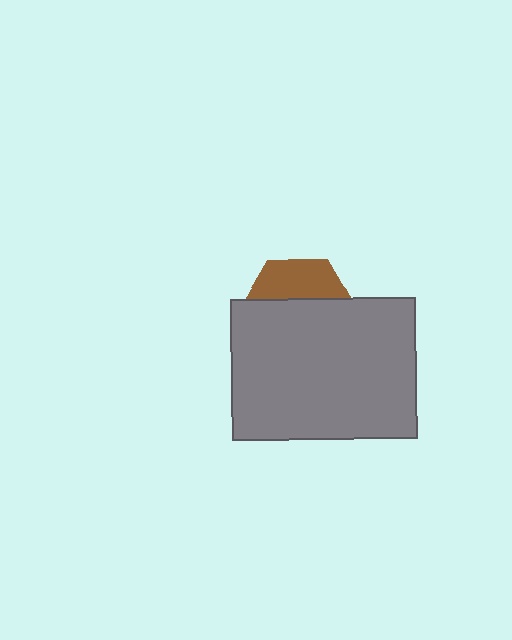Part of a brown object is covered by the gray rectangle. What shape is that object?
It is a hexagon.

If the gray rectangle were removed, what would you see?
You would see the complete brown hexagon.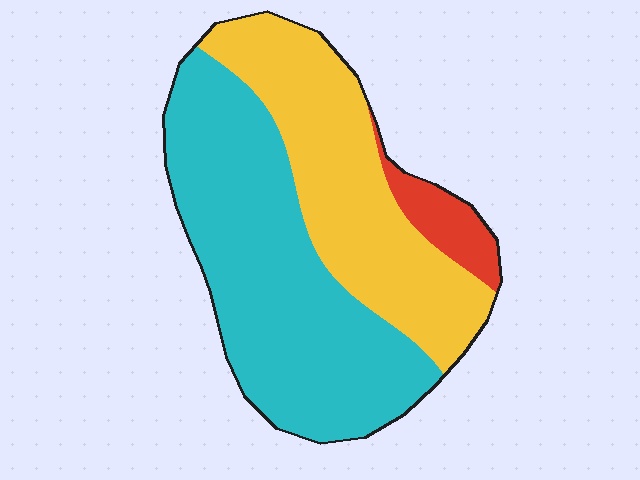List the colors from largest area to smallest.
From largest to smallest: cyan, yellow, red.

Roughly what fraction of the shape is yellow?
Yellow covers roughly 40% of the shape.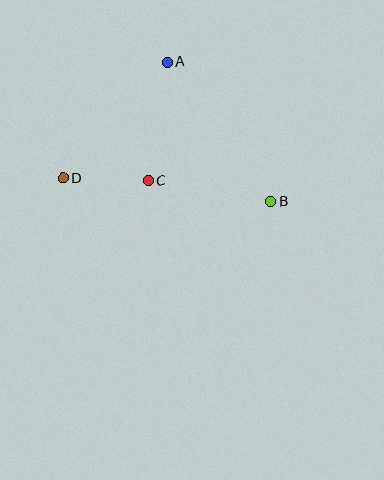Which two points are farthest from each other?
Points B and D are farthest from each other.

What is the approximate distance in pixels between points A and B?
The distance between A and B is approximately 174 pixels.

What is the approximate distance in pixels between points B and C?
The distance between B and C is approximately 124 pixels.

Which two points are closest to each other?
Points C and D are closest to each other.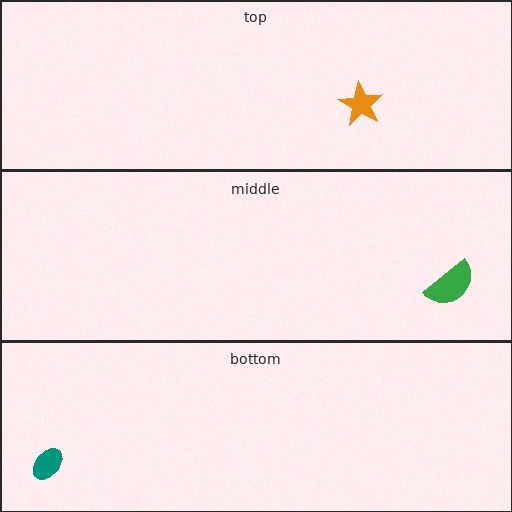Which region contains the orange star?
The top region.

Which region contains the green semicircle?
The middle region.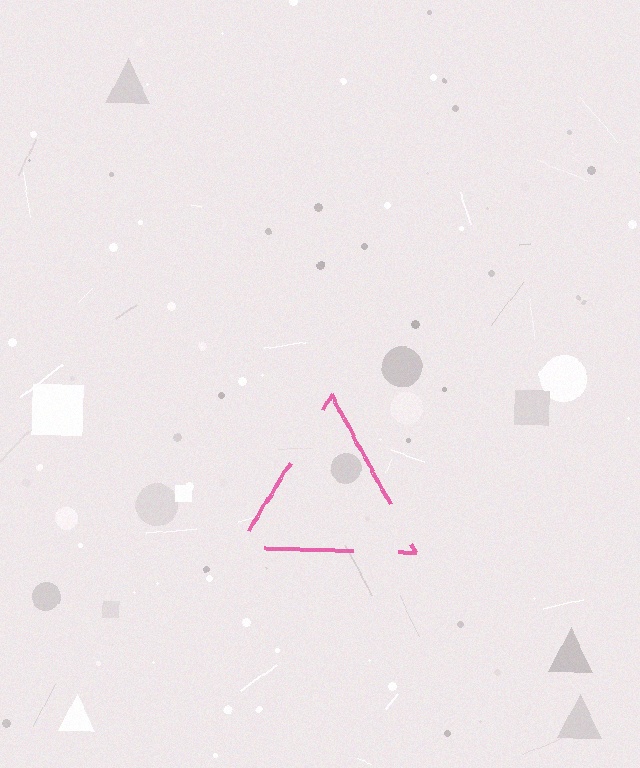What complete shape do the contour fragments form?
The contour fragments form a triangle.